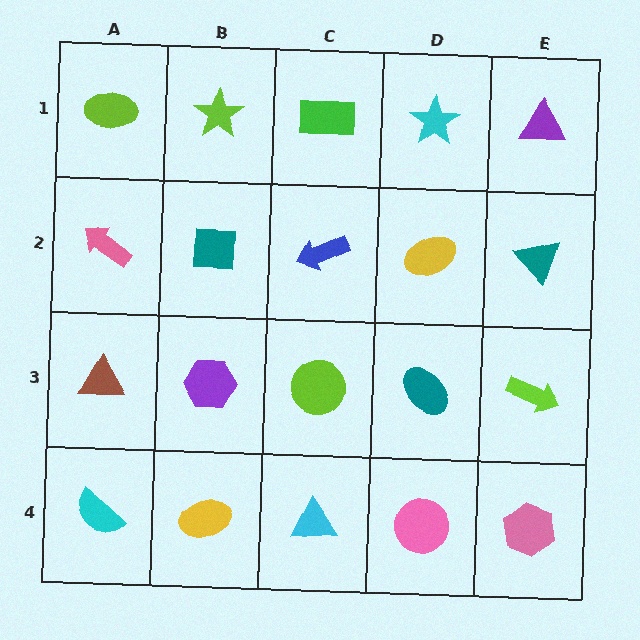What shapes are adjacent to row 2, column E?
A purple triangle (row 1, column E), a lime arrow (row 3, column E), a yellow ellipse (row 2, column D).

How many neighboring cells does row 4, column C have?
3.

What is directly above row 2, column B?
A lime star.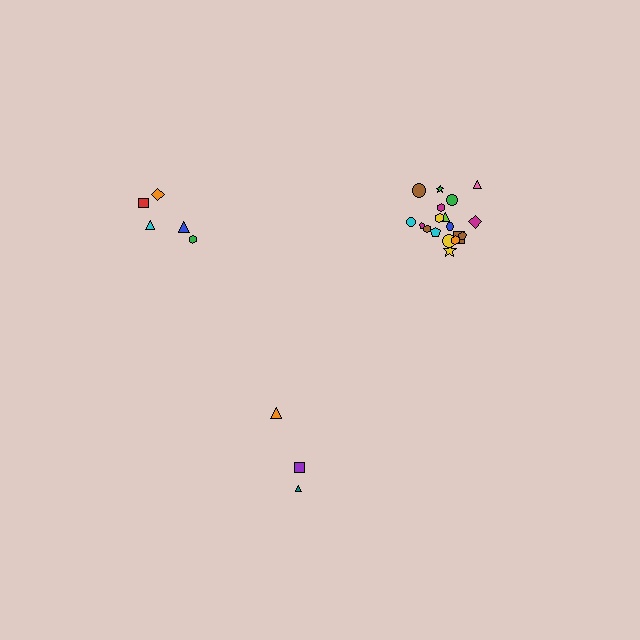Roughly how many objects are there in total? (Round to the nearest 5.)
Roughly 25 objects in total.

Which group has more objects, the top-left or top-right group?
The top-right group.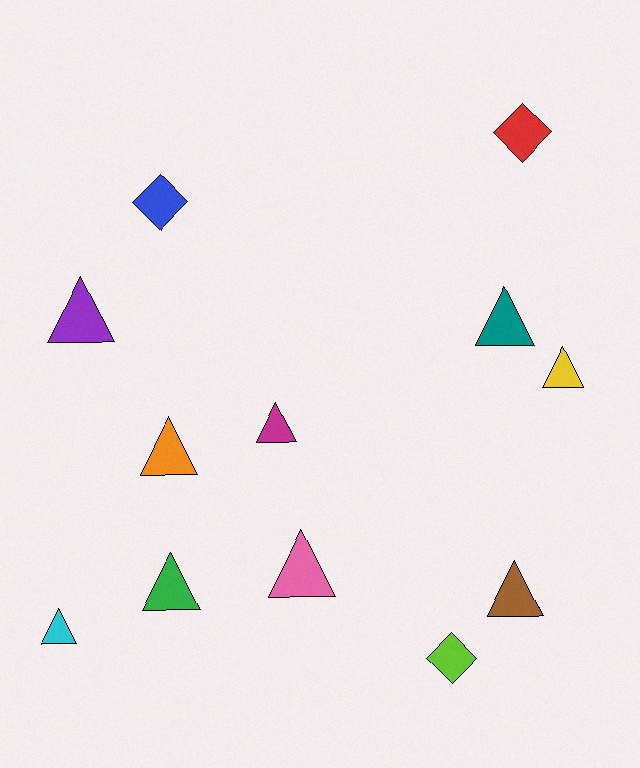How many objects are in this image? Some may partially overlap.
There are 12 objects.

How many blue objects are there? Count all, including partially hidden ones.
There is 1 blue object.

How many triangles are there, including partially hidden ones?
There are 9 triangles.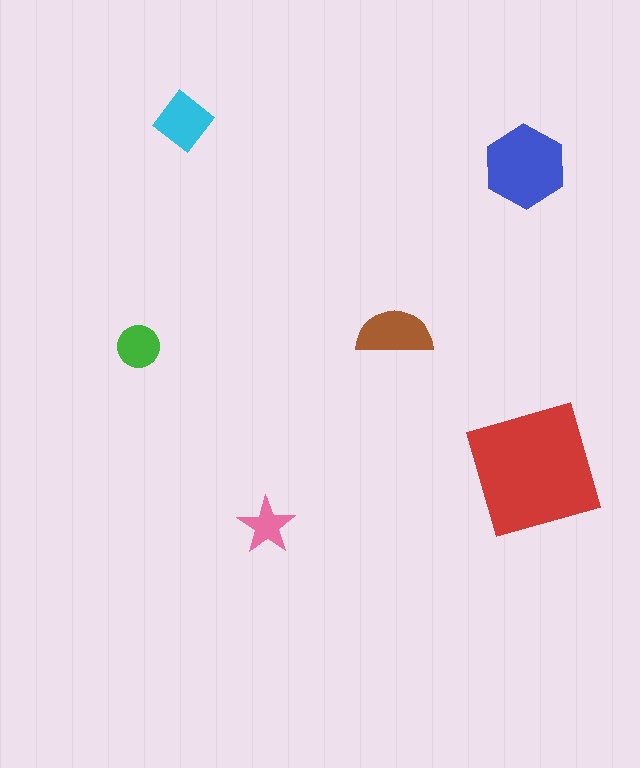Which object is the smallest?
The pink star.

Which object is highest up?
The cyan diamond is topmost.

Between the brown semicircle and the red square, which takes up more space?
The red square.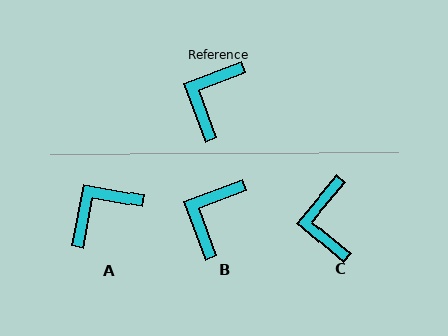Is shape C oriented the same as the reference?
No, it is off by about 29 degrees.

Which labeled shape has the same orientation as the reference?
B.